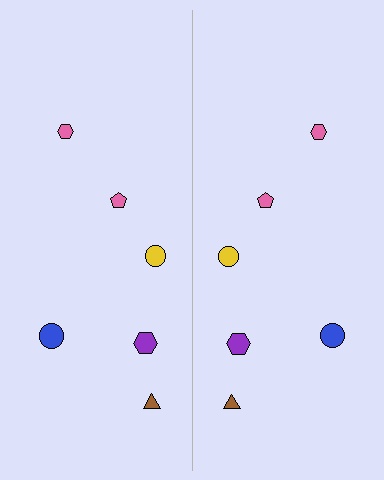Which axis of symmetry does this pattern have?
The pattern has a vertical axis of symmetry running through the center of the image.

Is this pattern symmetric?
Yes, this pattern has bilateral (reflection) symmetry.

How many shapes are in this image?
There are 12 shapes in this image.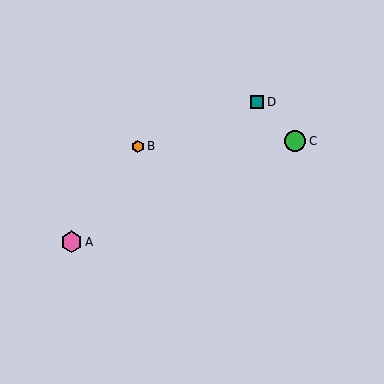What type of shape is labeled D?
Shape D is a teal square.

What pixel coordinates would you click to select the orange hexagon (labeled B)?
Click at (138, 146) to select the orange hexagon B.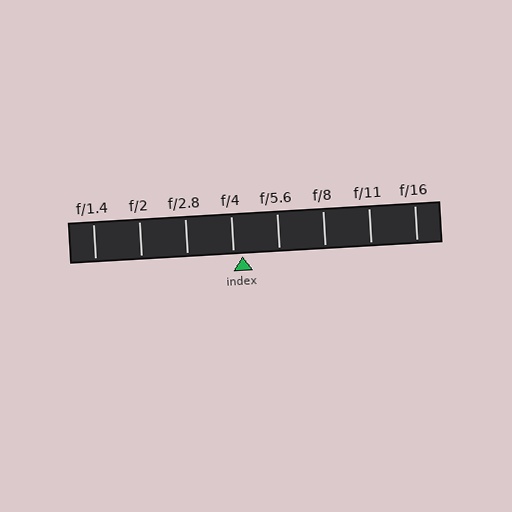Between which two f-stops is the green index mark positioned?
The index mark is between f/4 and f/5.6.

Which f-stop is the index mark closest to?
The index mark is closest to f/4.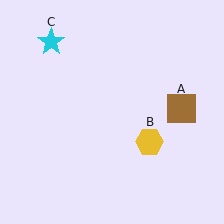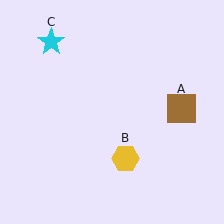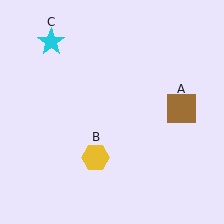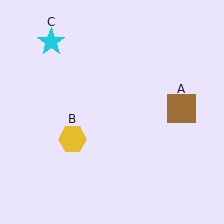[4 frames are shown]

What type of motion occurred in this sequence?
The yellow hexagon (object B) rotated clockwise around the center of the scene.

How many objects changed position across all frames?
1 object changed position: yellow hexagon (object B).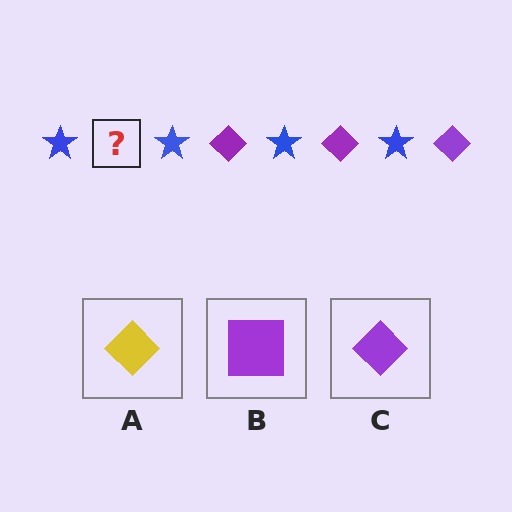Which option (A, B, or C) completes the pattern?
C.